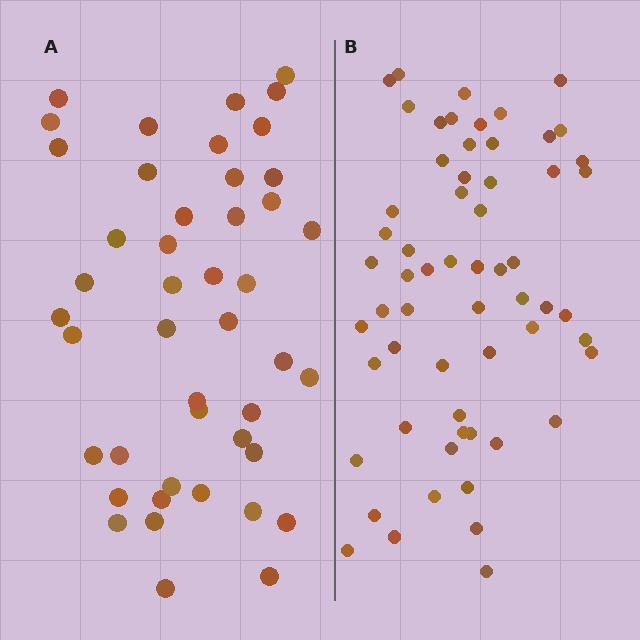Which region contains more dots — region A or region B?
Region B (the right region) has more dots.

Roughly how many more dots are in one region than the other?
Region B has approximately 15 more dots than region A.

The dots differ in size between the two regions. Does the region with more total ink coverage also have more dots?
No. Region A has more total ink coverage because its dots are larger, but region B actually contains more individual dots. Total area can be misleading — the number of items is what matters here.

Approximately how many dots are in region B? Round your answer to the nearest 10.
About 60 dots.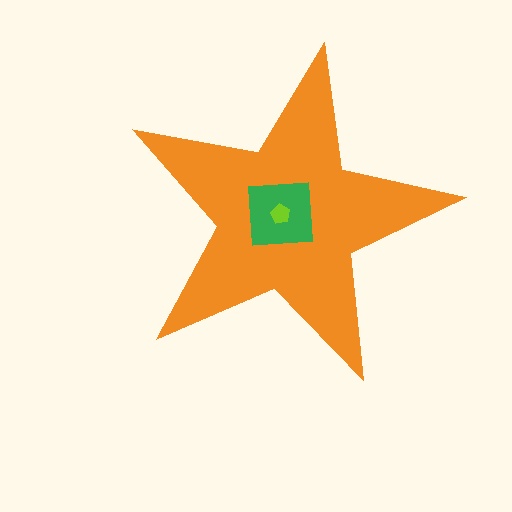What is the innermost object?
The lime pentagon.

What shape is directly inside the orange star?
The green square.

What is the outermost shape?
The orange star.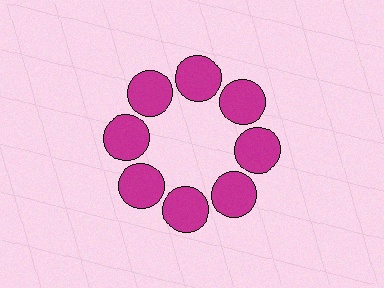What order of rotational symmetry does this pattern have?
This pattern has 8-fold rotational symmetry.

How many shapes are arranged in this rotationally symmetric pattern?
There are 8 shapes, arranged in 8 groups of 1.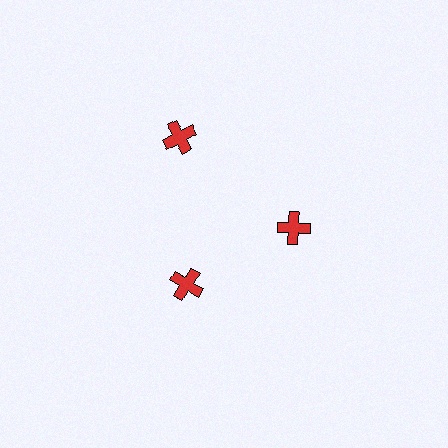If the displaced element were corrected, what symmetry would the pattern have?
It would have 3-fold rotational symmetry — the pattern would map onto itself every 120 degrees.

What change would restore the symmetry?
The symmetry would be restored by moving it inward, back onto the ring so that all 3 crosses sit at equal angles and equal distance from the center.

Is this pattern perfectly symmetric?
No. The 3 red crosses are arranged in a ring, but one element near the 11 o'clock position is pushed outward from the center, breaking the 3-fold rotational symmetry.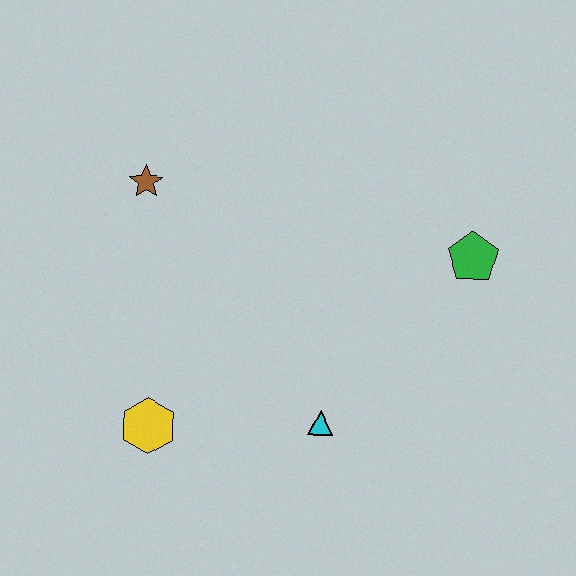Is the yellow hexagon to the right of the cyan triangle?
No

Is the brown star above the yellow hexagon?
Yes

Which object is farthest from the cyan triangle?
The brown star is farthest from the cyan triangle.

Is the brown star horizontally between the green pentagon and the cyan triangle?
No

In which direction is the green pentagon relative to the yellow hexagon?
The green pentagon is to the right of the yellow hexagon.